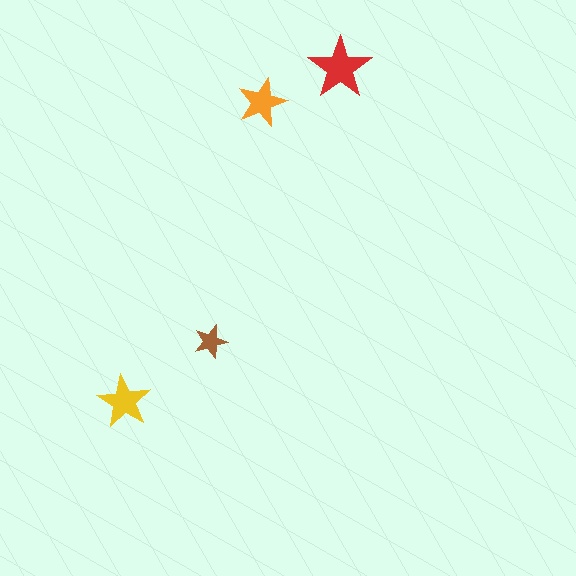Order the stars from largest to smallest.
the red one, the yellow one, the orange one, the brown one.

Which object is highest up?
The red star is topmost.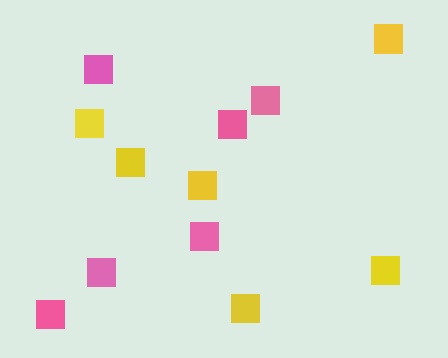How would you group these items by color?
There are 2 groups: one group of pink squares (6) and one group of yellow squares (6).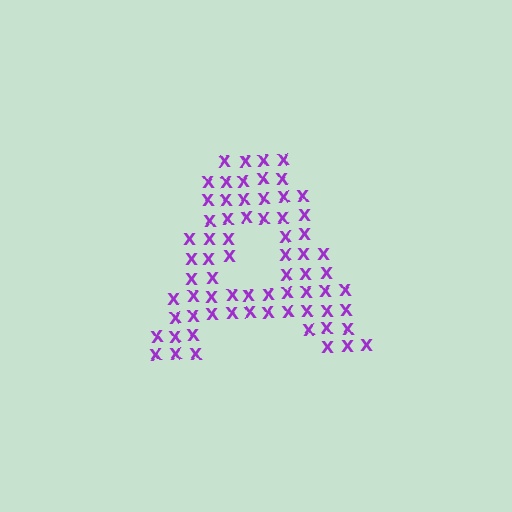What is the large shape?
The large shape is the letter A.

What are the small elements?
The small elements are letter X's.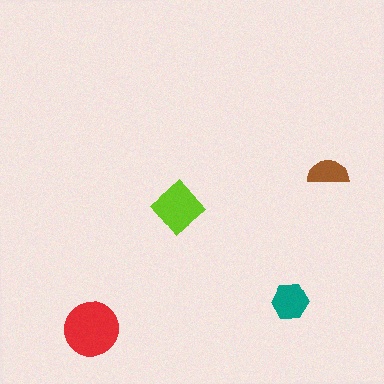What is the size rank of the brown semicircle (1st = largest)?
4th.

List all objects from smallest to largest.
The brown semicircle, the teal hexagon, the lime diamond, the red circle.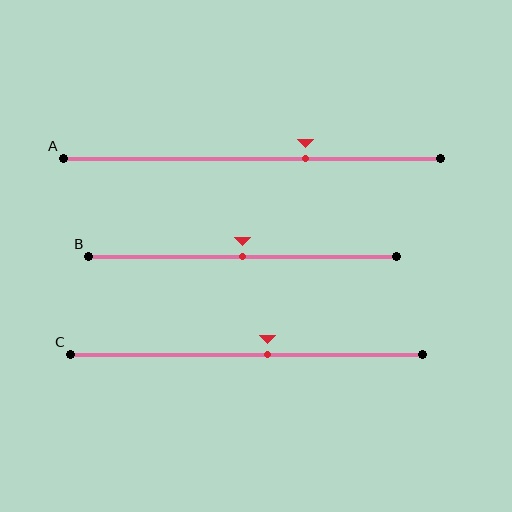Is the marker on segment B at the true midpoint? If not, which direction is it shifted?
Yes, the marker on segment B is at the true midpoint.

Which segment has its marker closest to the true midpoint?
Segment B has its marker closest to the true midpoint.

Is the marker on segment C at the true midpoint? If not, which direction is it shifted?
No, the marker on segment C is shifted to the right by about 6% of the segment length.